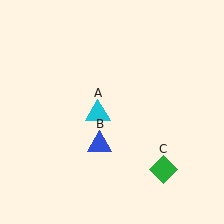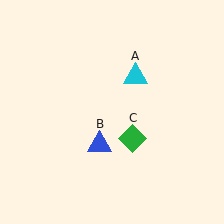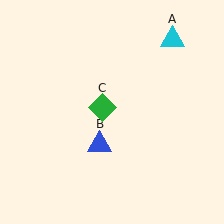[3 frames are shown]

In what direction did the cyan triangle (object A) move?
The cyan triangle (object A) moved up and to the right.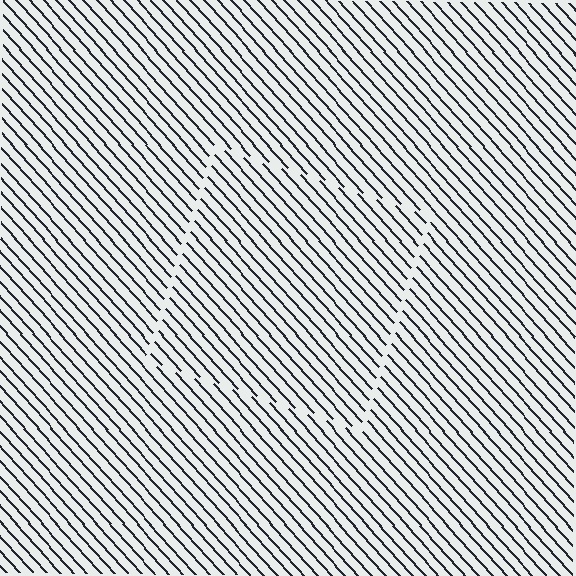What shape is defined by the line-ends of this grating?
An illusory square. The interior of the shape contains the same grating, shifted by half a period — the contour is defined by the phase discontinuity where line-ends from the inner and outer gratings abut.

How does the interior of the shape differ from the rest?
The interior of the shape contains the same grating, shifted by half a period — the contour is defined by the phase discontinuity where line-ends from the inner and outer gratings abut.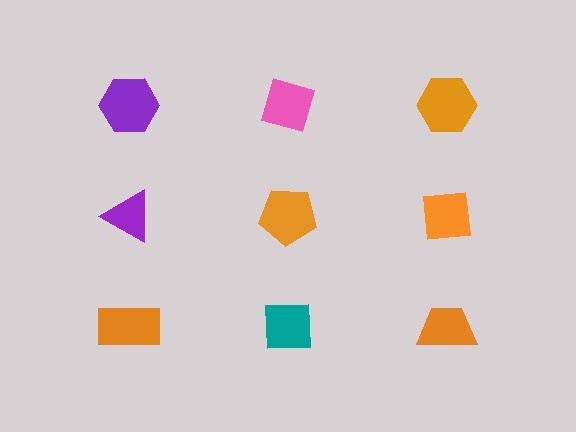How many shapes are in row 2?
3 shapes.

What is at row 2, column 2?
An orange pentagon.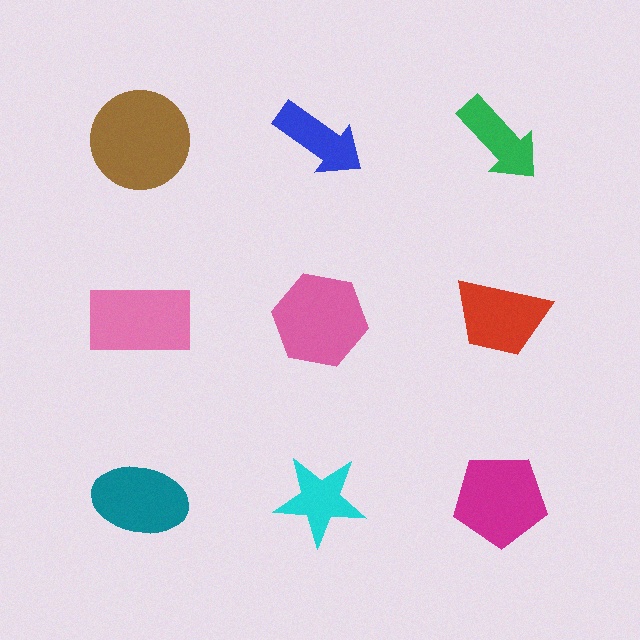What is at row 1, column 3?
A green arrow.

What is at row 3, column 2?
A cyan star.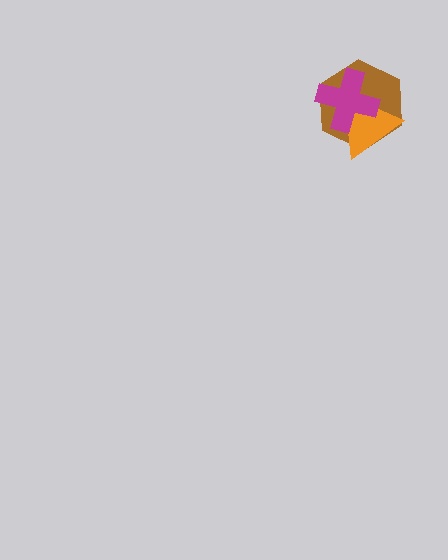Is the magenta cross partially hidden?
No, no other shape covers it.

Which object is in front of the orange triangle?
The magenta cross is in front of the orange triangle.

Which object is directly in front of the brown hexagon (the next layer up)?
The orange triangle is directly in front of the brown hexagon.